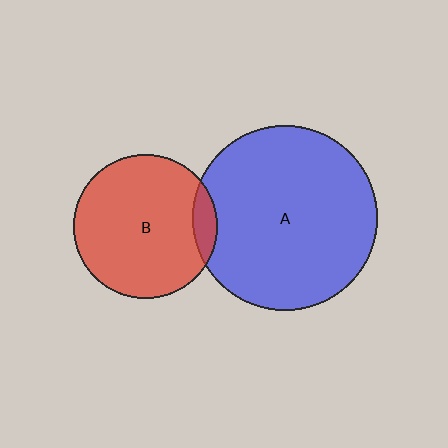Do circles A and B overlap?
Yes.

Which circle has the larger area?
Circle A (blue).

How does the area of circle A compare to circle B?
Approximately 1.7 times.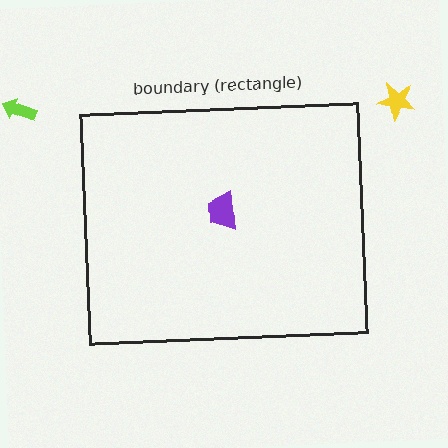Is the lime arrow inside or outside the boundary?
Outside.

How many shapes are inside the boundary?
1 inside, 2 outside.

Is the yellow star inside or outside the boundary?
Outside.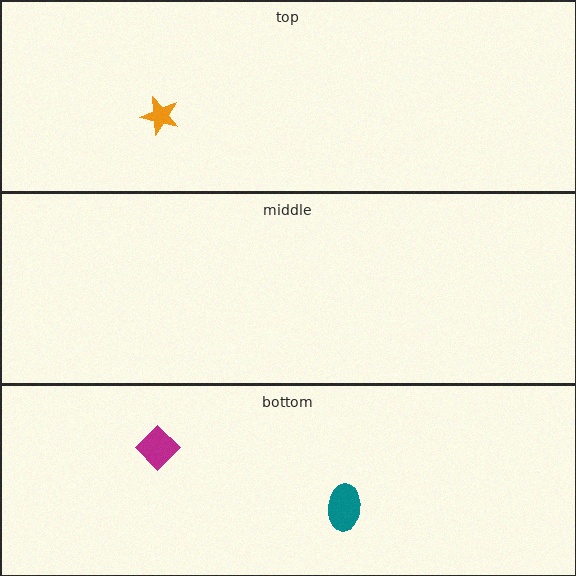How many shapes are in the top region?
1.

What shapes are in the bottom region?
The magenta diamond, the teal ellipse.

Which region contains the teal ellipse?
The bottom region.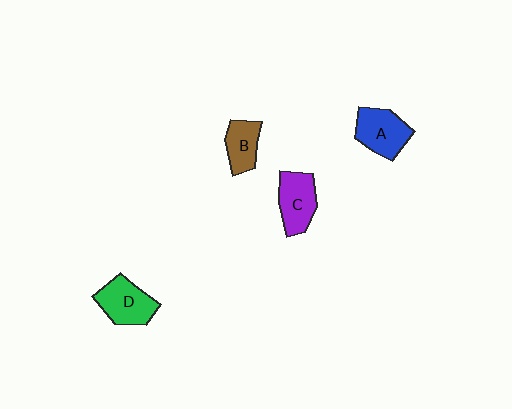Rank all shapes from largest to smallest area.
From largest to smallest: D (green), A (blue), C (purple), B (brown).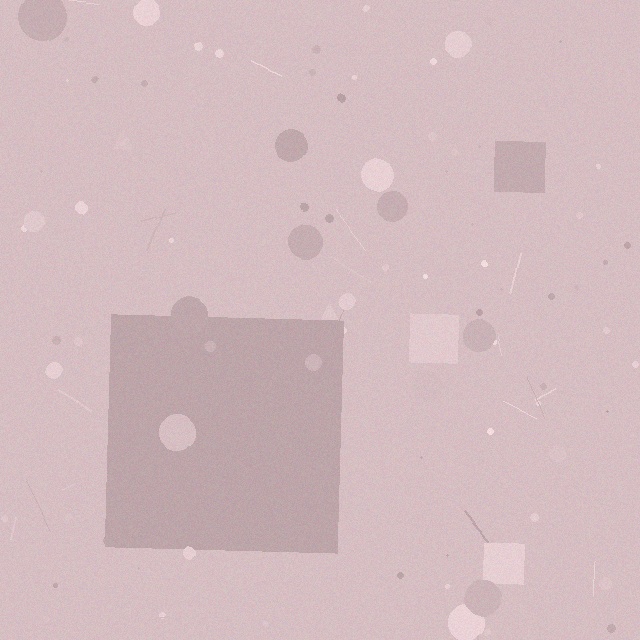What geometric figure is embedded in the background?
A square is embedded in the background.